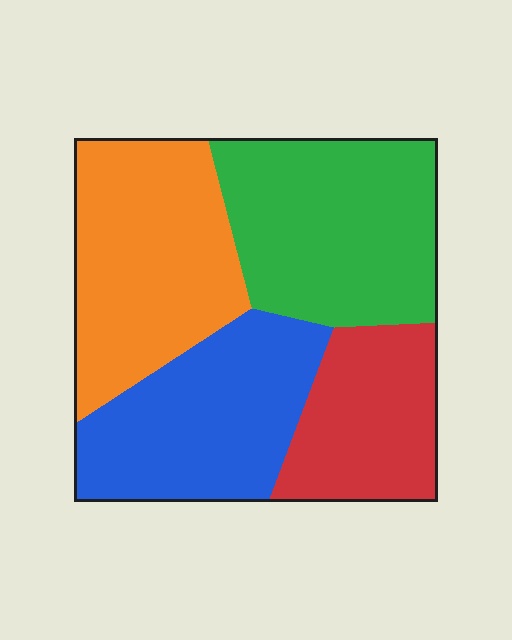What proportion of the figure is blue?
Blue takes up about one quarter (1/4) of the figure.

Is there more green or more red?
Green.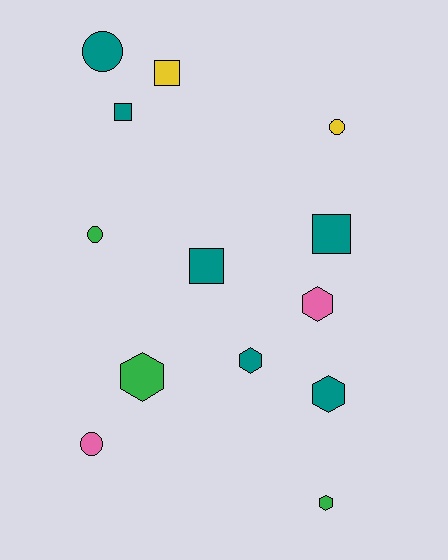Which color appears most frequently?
Teal, with 6 objects.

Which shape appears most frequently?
Hexagon, with 5 objects.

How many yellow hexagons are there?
There are no yellow hexagons.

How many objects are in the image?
There are 13 objects.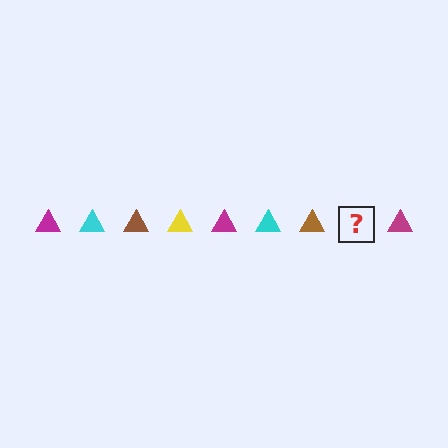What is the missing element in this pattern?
The missing element is a yellow triangle.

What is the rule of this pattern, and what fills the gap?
The rule is that the pattern cycles through magenta, cyan, brown, yellow triangles. The gap should be filled with a yellow triangle.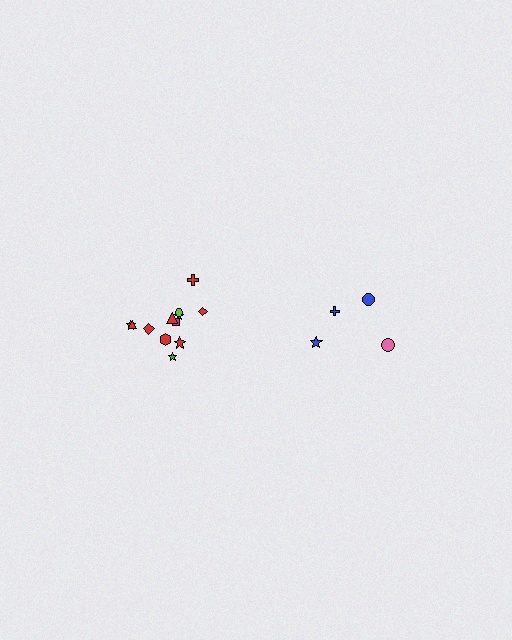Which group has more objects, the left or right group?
The left group.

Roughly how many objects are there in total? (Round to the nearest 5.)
Roughly 15 objects in total.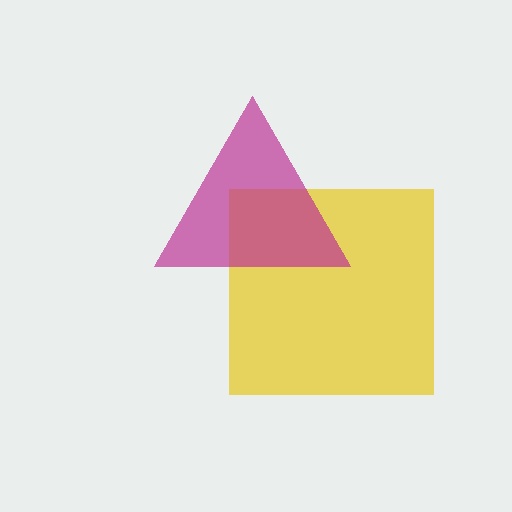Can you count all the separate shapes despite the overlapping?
Yes, there are 2 separate shapes.